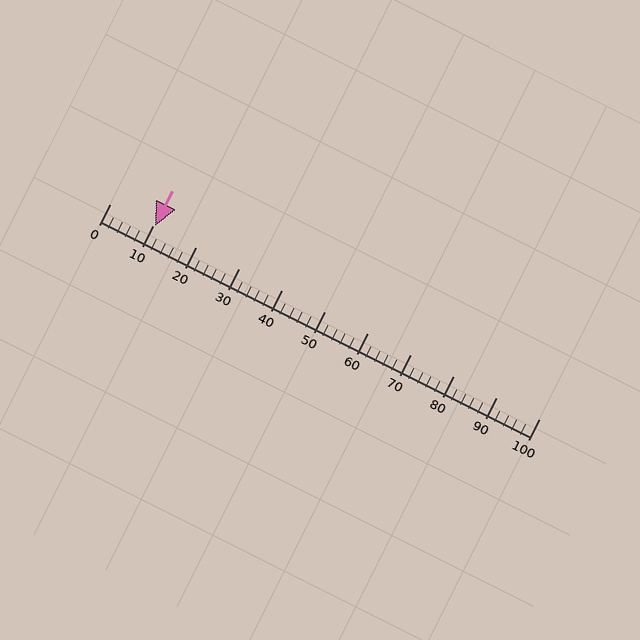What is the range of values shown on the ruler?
The ruler shows values from 0 to 100.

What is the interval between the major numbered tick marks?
The major tick marks are spaced 10 units apart.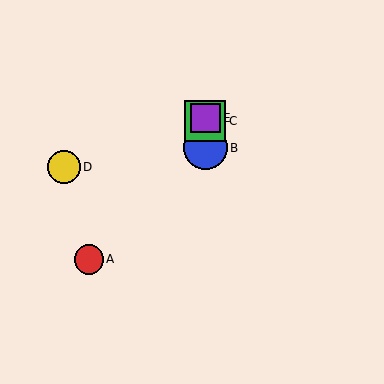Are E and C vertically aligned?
Yes, both are at x≈205.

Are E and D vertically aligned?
No, E is at x≈205 and D is at x≈64.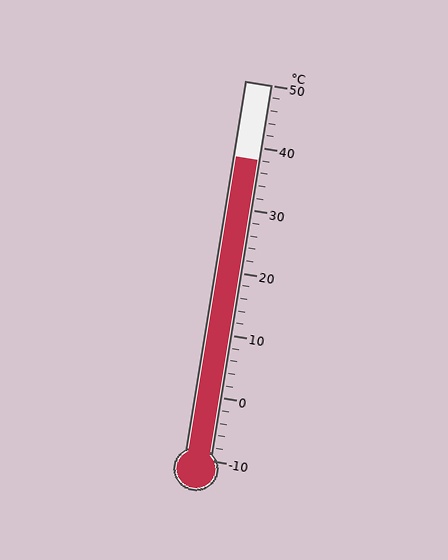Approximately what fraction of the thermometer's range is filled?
The thermometer is filled to approximately 80% of its range.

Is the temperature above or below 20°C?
The temperature is above 20°C.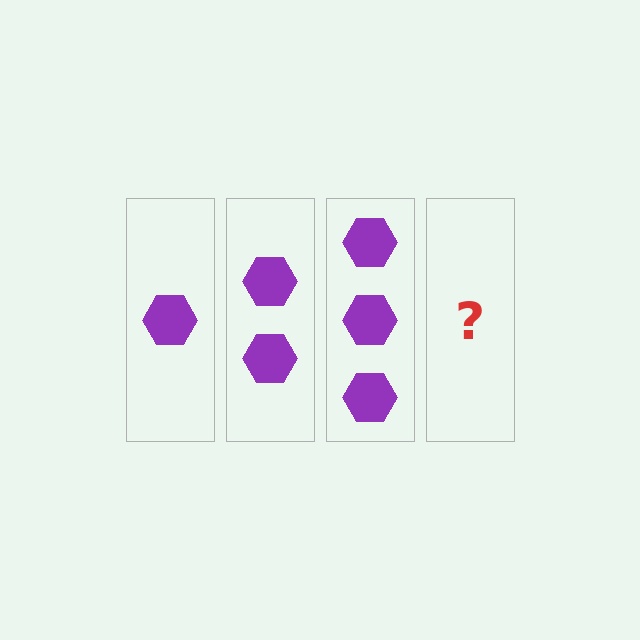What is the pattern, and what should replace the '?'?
The pattern is that each step adds one more hexagon. The '?' should be 4 hexagons.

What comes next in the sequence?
The next element should be 4 hexagons.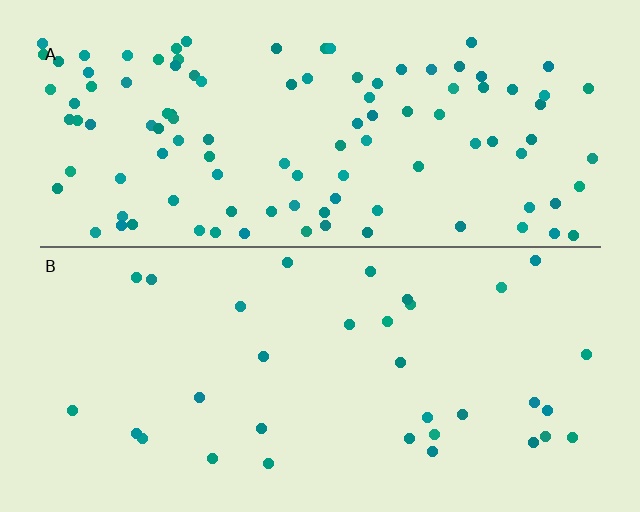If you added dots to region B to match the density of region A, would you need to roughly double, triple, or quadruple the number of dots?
Approximately triple.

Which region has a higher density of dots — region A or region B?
A (the top).